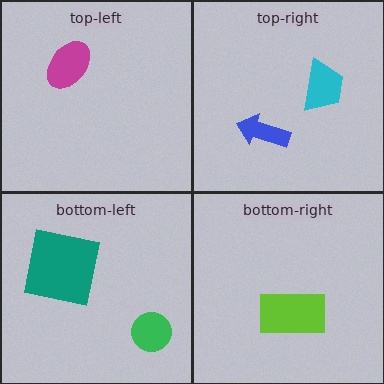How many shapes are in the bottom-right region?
1.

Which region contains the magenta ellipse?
The top-left region.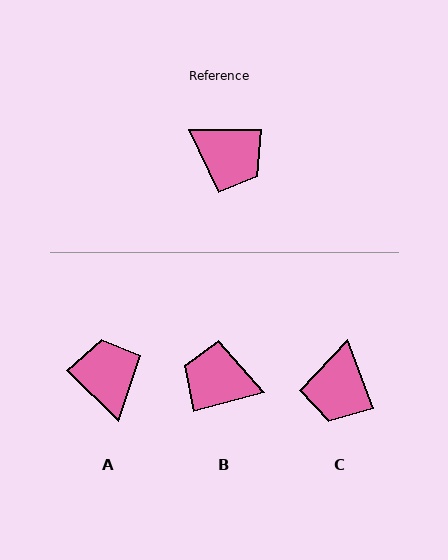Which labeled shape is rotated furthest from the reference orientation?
B, about 164 degrees away.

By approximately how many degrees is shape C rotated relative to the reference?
Approximately 69 degrees clockwise.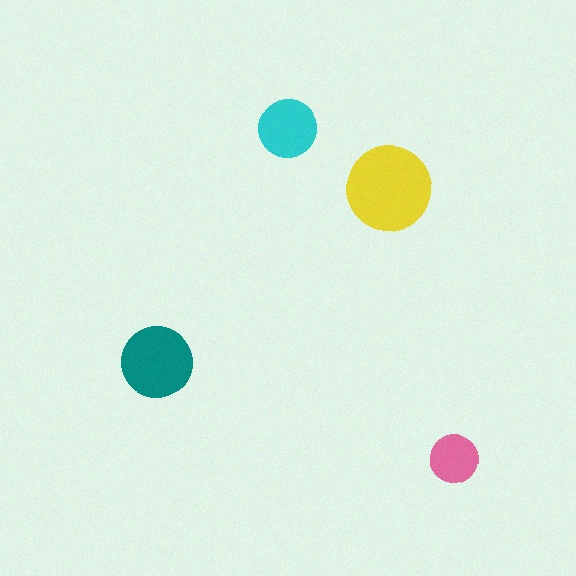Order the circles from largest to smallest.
the yellow one, the teal one, the cyan one, the pink one.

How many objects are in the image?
There are 4 objects in the image.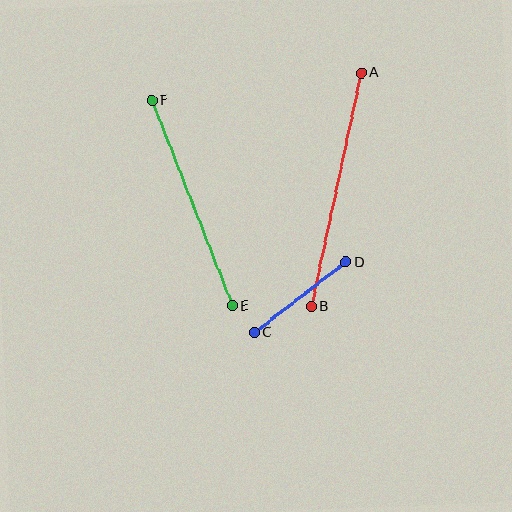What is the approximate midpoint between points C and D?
The midpoint is at approximately (300, 297) pixels.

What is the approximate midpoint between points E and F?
The midpoint is at approximately (192, 203) pixels.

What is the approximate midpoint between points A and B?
The midpoint is at approximately (336, 190) pixels.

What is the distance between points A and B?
The distance is approximately 239 pixels.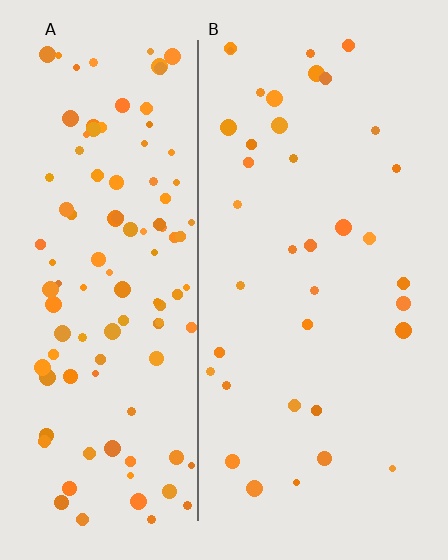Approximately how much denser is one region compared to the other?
Approximately 3.0× — region A over region B.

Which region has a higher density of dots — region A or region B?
A (the left).